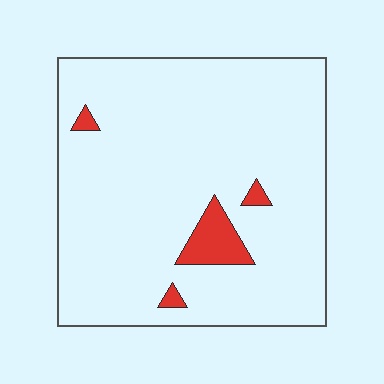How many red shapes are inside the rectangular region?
4.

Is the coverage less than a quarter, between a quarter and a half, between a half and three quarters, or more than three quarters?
Less than a quarter.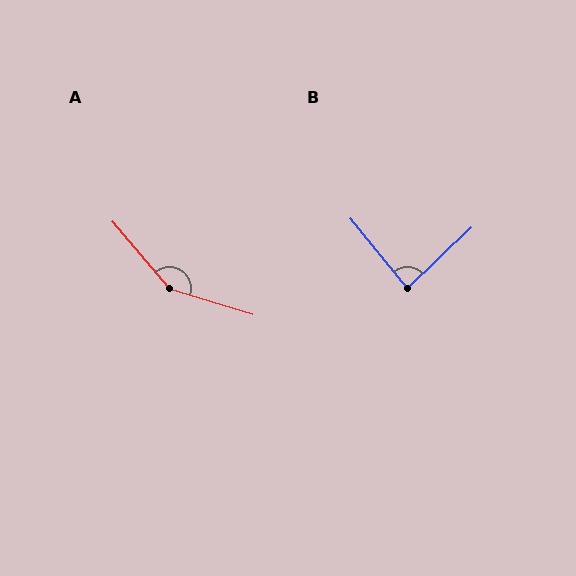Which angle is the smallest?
B, at approximately 85 degrees.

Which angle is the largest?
A, at approximately 147 degrees.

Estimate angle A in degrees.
Approximately 147 degrees.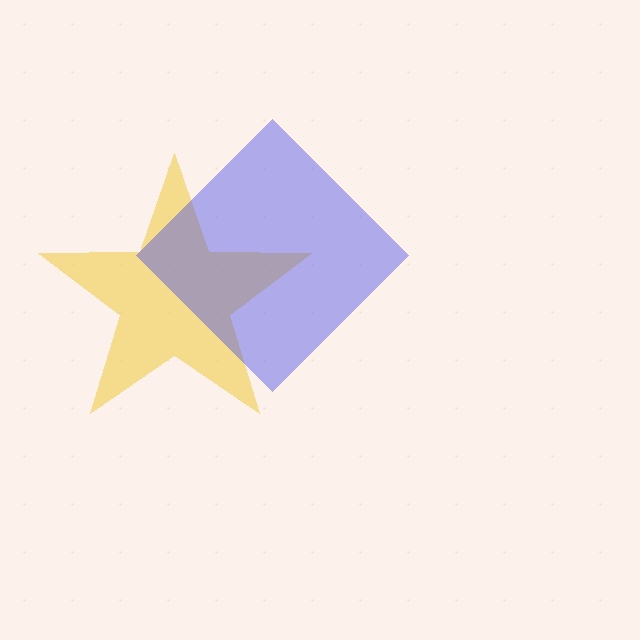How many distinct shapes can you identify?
There are 2 distinct shapes: a yellow star, a blue diamond.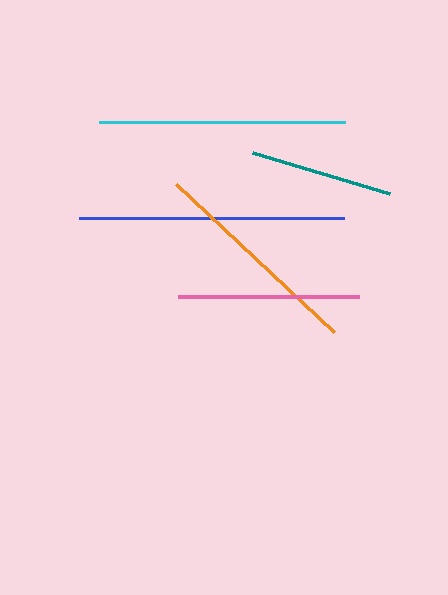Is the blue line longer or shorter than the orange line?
The blue line is longer than the orange line.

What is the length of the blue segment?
The blue segment is approximately 265 pixels long.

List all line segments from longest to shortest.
From longest to shortest: blue, cyan, orange, pink, teal.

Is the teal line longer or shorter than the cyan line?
The cyan line is longer than the teal line.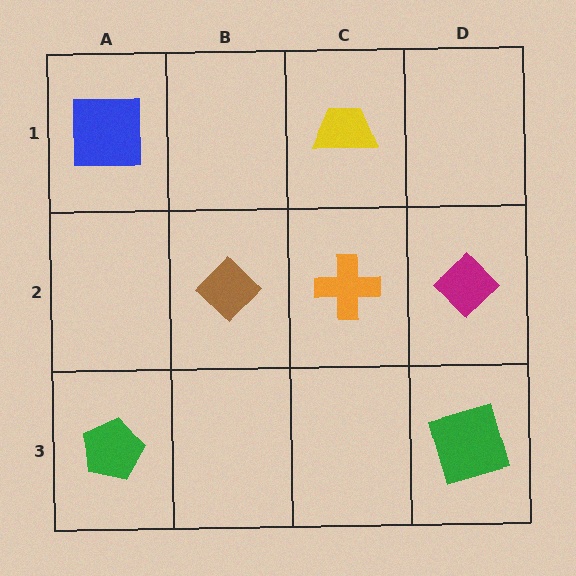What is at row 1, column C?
A yellow trapezoid.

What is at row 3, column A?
A green pentagon.